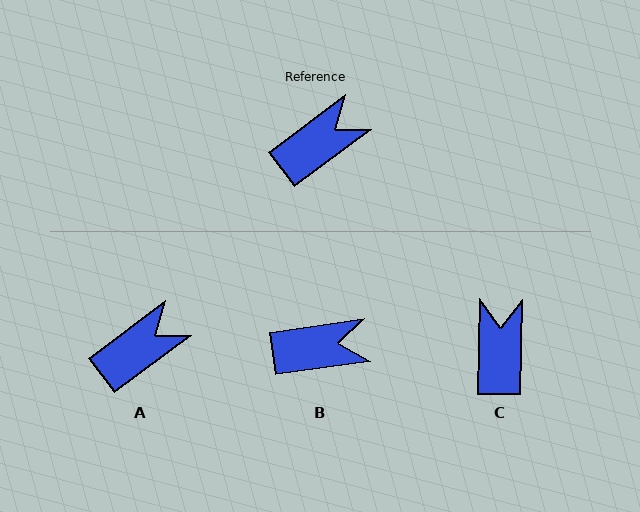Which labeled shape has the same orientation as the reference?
A.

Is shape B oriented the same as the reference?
No, it is off by about 29 degrees.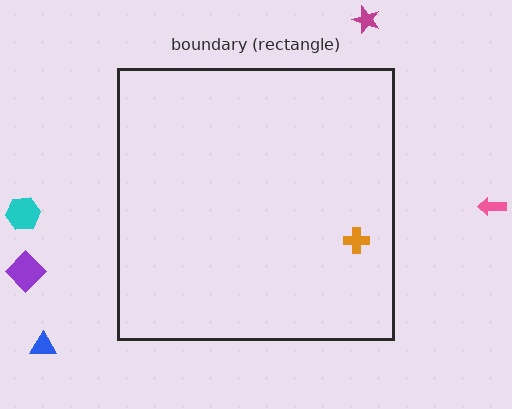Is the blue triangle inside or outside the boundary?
Outside.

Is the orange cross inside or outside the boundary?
Inside.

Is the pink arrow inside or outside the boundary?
Outside.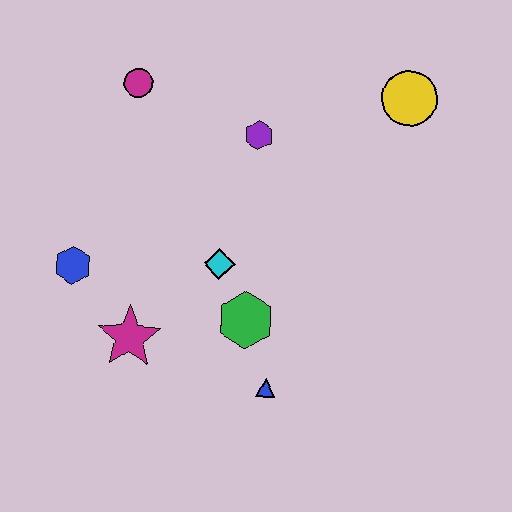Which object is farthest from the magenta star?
The yellow circle is farthest from the magenta star.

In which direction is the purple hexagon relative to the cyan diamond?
The purple hexagon is above the cyan diamond.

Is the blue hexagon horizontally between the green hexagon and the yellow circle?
No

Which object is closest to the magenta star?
The blue hexagon is closest to the magenta star.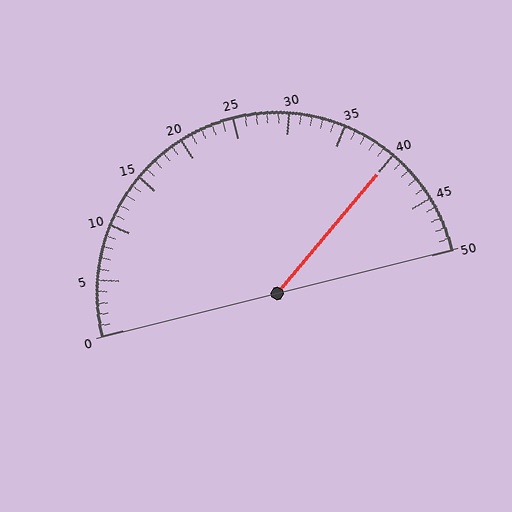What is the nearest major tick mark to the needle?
The nearest major tick mark is 40.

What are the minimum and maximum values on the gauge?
The gauge ranges from 0 to 50.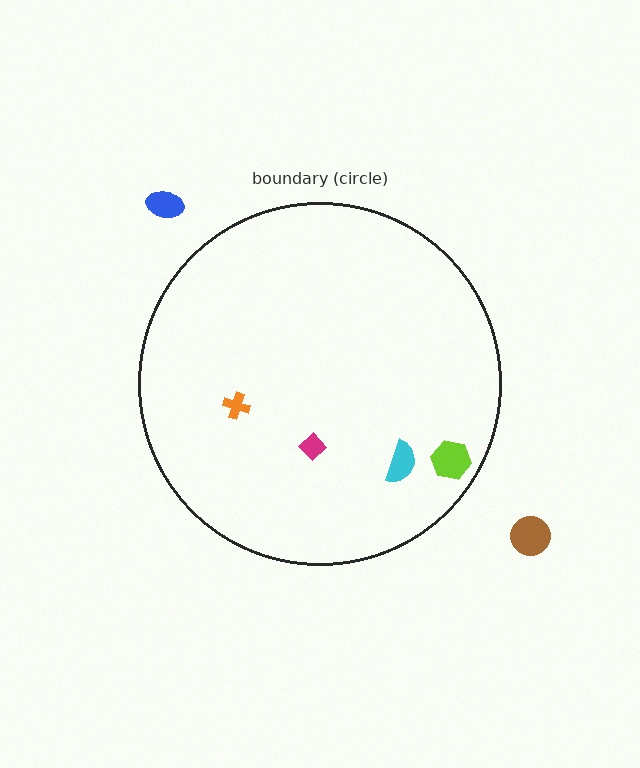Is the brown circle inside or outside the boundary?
Outside.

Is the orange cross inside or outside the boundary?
Inside.